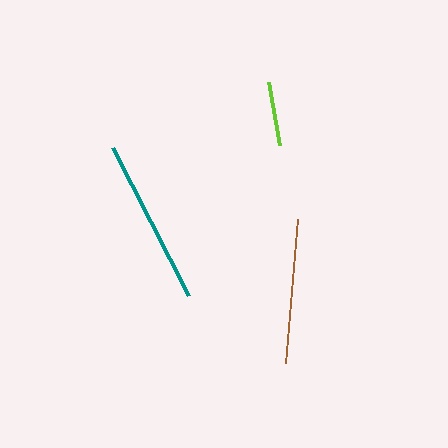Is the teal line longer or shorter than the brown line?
The teal line is longer than the brown line.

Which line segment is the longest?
The teal line is the longest at approximately 167 pixels.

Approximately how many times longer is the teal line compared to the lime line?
The teal line is approximately 2.6 times the length of the lime line.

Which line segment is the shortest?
The lime line is the shortest at approximately 64 pixels.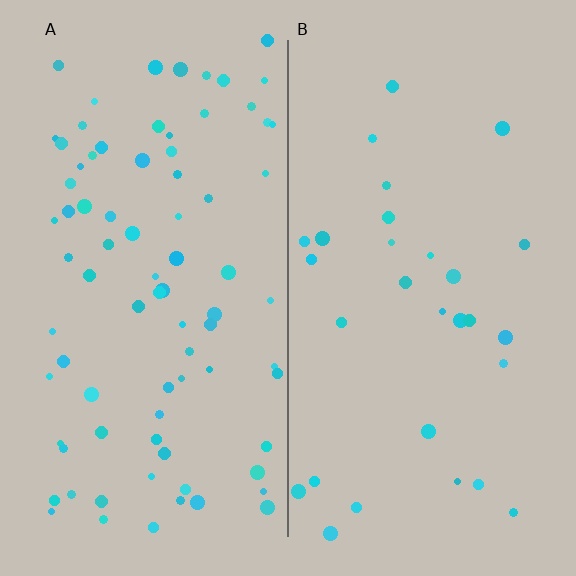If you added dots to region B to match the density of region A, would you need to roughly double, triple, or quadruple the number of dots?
Approximately triple.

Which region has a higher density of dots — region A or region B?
A (the left).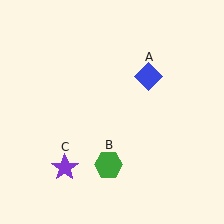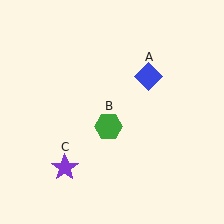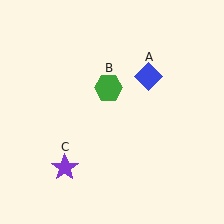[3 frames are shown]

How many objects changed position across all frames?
1 object changed position: green hexagon (object B).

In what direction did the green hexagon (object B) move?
The green hexagon (object B) moved up.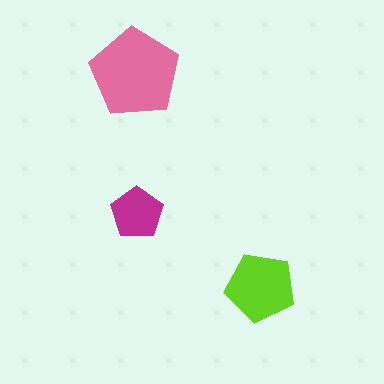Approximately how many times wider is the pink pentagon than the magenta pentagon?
About 1.5 times wider.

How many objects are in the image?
There are 3 objects in the image.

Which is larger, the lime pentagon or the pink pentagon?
The pink one.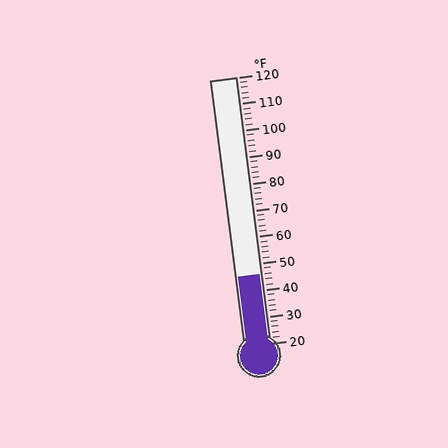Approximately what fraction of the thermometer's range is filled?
The thermometer is filled to approximately 25% of its range.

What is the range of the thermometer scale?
The thermometer scale ranges from 20°F to 120°F.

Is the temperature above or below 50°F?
The temperature is below 50°F.